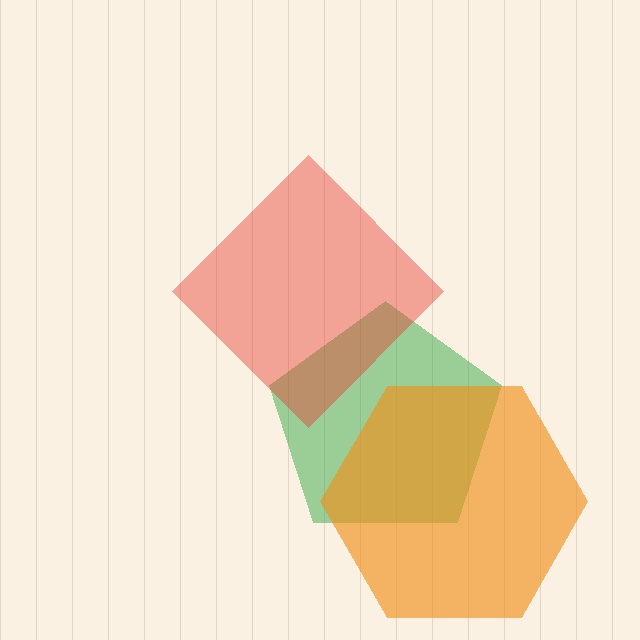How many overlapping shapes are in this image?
There are 3 overlapping shapes in the image.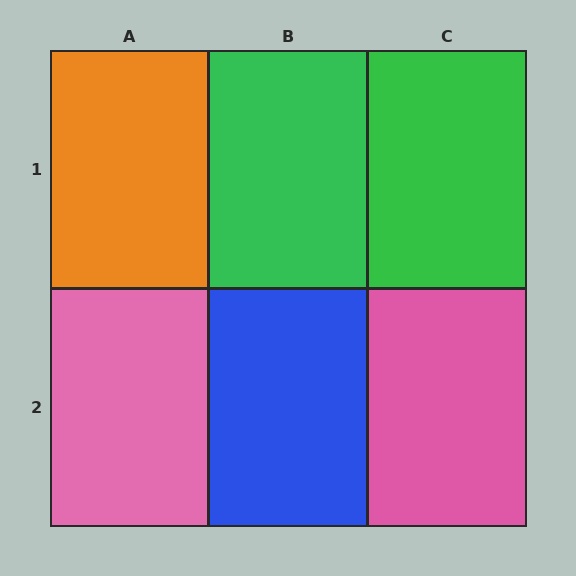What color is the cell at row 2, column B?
Blue.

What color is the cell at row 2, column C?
Pink.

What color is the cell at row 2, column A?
Pink.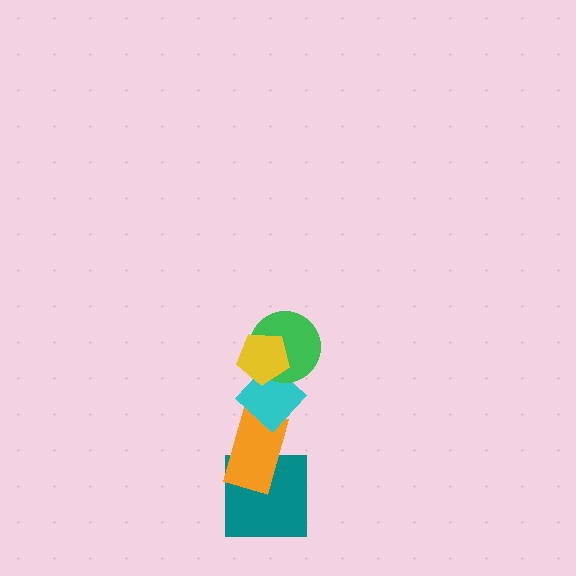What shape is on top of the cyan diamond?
The green circle is on top of the cyan diamond.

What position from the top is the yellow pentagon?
The yellow pentagon is 1st from the top.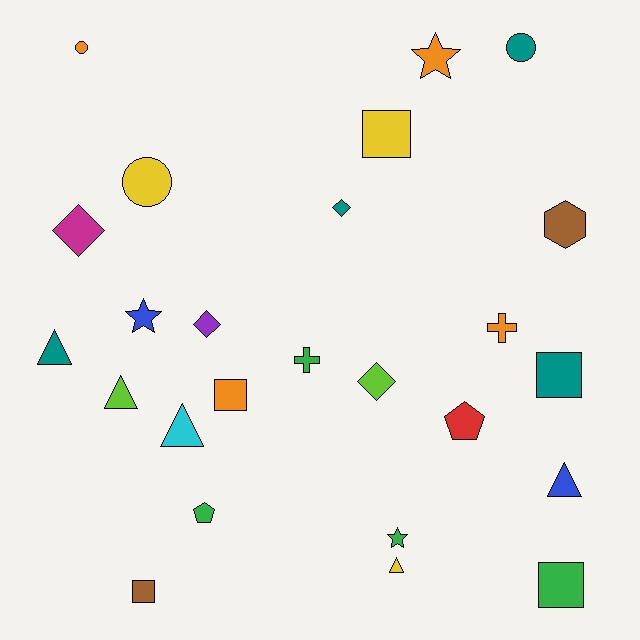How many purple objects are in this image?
There is 1 purple object.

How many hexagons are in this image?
There is 1 hexagon.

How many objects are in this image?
There are 25 objects.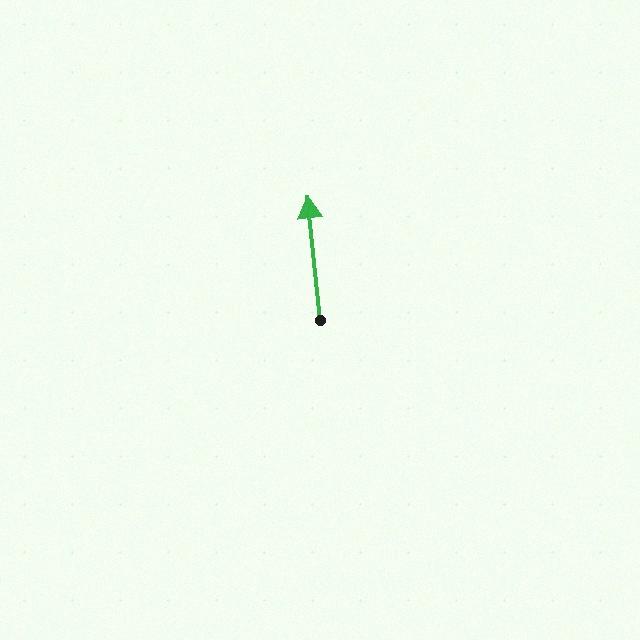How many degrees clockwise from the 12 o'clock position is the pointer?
Approximately 354 degrees.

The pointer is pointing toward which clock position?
Roughly 12 o'clock.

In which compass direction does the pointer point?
North.